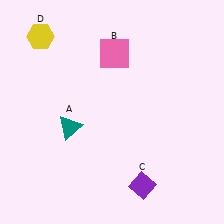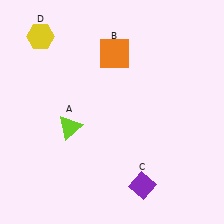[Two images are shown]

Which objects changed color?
A changed from teal to lime. B changed from pink to orange.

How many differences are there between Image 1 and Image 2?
There are 2 differences between the two images.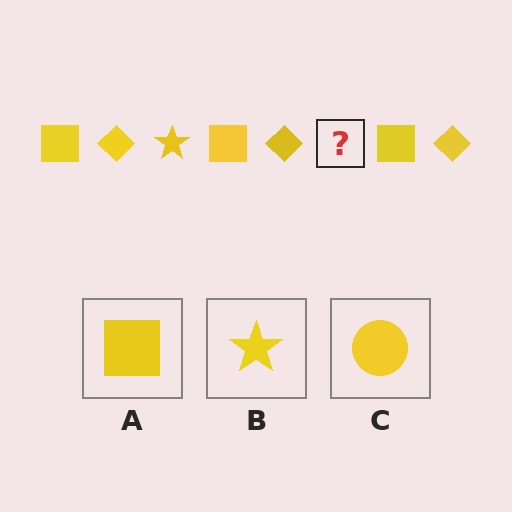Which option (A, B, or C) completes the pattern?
B.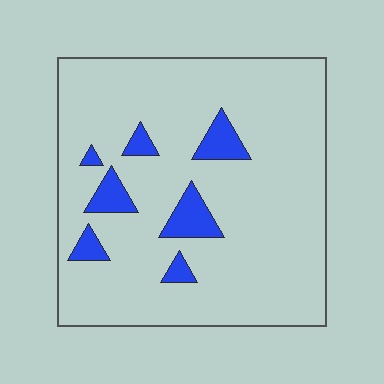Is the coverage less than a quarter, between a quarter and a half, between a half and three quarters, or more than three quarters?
Less than a quarter.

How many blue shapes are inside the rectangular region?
7.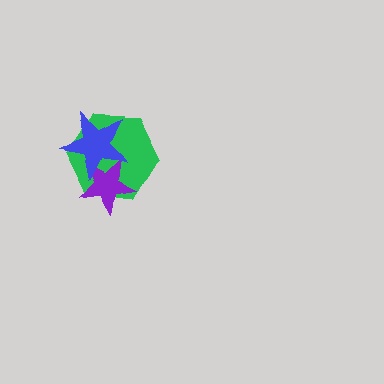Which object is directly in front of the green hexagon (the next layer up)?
The purple star is directly in front of the green hexagon.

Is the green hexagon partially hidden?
Yes, it is partially covered by another shape.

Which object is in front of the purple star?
The blue star is in front of the purple star.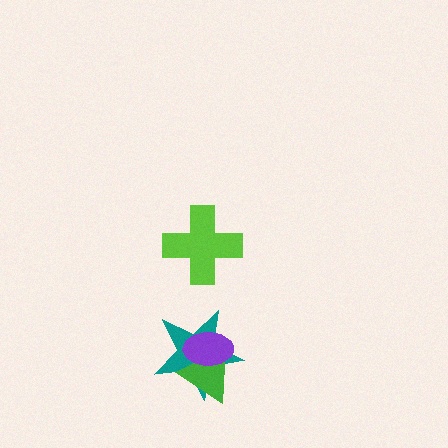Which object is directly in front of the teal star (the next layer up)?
The green triangle is directly in front of the teal star.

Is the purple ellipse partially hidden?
No, no other shape covers it.